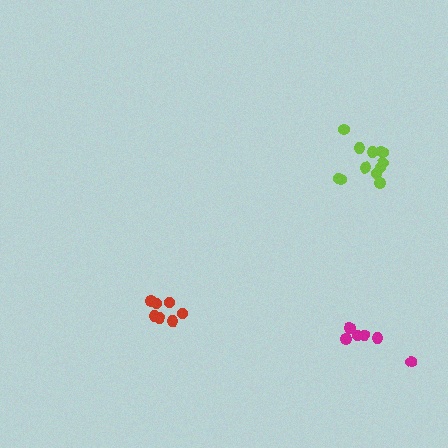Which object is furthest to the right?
The magenta cluster is rightmost.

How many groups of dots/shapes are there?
There are 3 groups.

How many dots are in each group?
Group 1: 12 dots, Group 2: 6 dots, Group 3: 7 dots (25 total).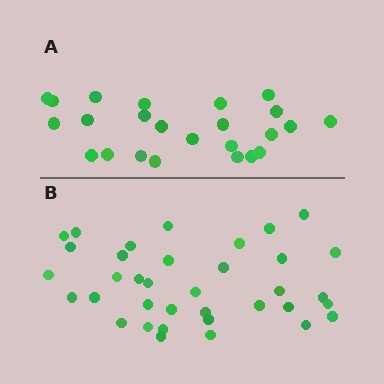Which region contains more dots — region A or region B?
Region B (the bottom region) has more dots.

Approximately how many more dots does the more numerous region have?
Region B has roughly 12 or so more dots than region A.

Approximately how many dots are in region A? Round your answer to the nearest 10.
About 20 dots. (The exact count is 24, which rounds to 20.)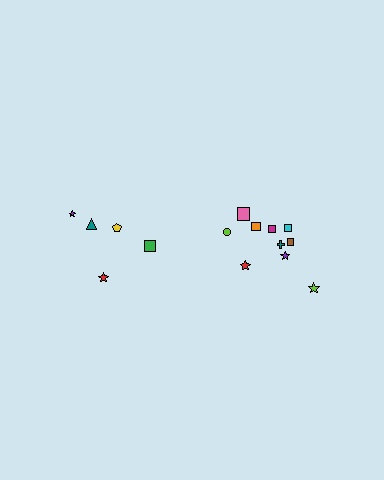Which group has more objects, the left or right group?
The right group.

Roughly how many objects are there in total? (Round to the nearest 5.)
Roughly 15 objects in total.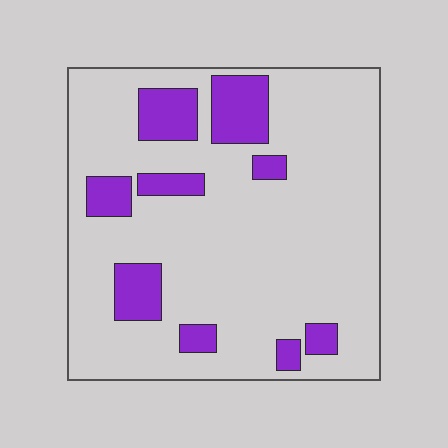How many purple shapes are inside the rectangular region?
9.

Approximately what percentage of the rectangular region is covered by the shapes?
Approximately 15%.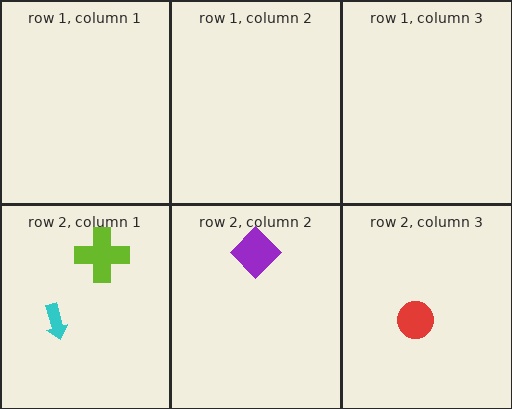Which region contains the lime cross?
The row 2, column 1 region.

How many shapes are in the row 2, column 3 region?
1.